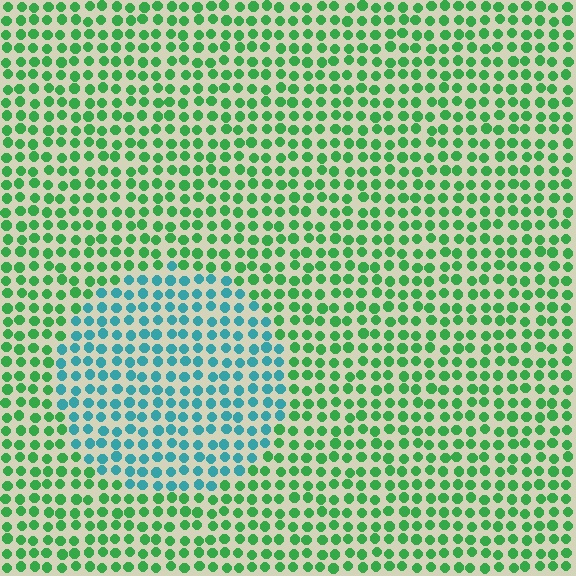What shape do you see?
I see a circle.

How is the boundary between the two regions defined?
The boundary is defined purely by a slight shift in hue (about 53 degrees). Spacing, size, and orientation are identical on both sides.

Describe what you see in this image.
The image is filled with small green elements in a uniform arrangement. A circle-shaped region is visible where the elements are tinted to a slightly different hue, forming a subtle color boundary.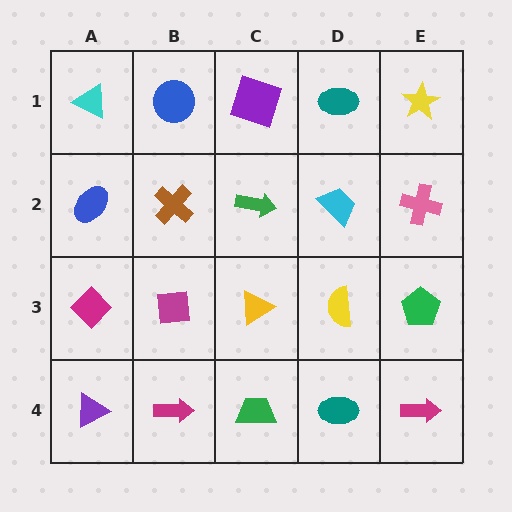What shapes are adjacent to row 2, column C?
A purple square (row 1, column C), a yellow triangle (row 3, column C), a brown cross (row 2, column B), a cyan trapezoid (row 2, column D).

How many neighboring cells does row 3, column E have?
3.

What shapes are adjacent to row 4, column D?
A yellow semicircle (row 3, column D), a green trapezoid (row 4, column C), a magenta arrow (row 4, column E).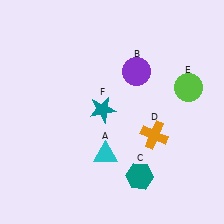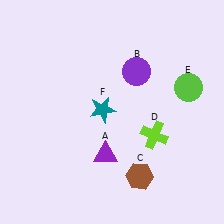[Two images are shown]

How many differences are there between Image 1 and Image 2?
There are 3 differences between the two images.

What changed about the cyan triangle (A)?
In Image 1, A is cyan. In Image 2, it changed to purple.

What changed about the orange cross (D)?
In Image 1, D is orange. In Image 2, it changed to lime.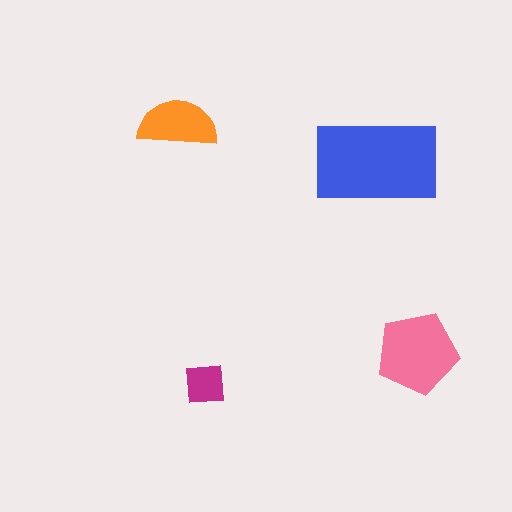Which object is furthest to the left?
The orange semicircle is leftmost.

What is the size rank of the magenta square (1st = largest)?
4th.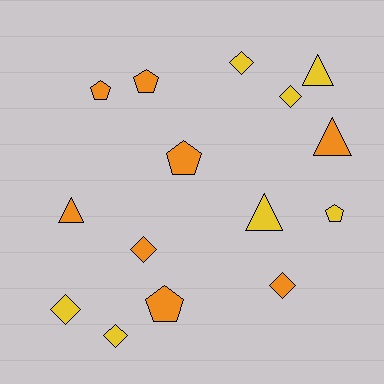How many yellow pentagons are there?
There is 1 yellow pentagon.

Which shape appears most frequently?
Diamond, with 6 objects.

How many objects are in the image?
There are 15 objects.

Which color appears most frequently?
Orange, with 8 objects.